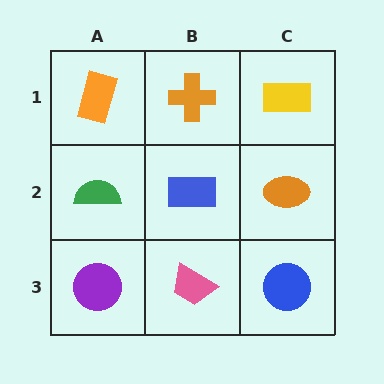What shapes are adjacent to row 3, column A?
A green semicircle (row 2, column A), a pink trapezoid (row 3, column B).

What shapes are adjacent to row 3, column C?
An orange ellipse (row 2, column C), a pink trapezoid (row 3, column B).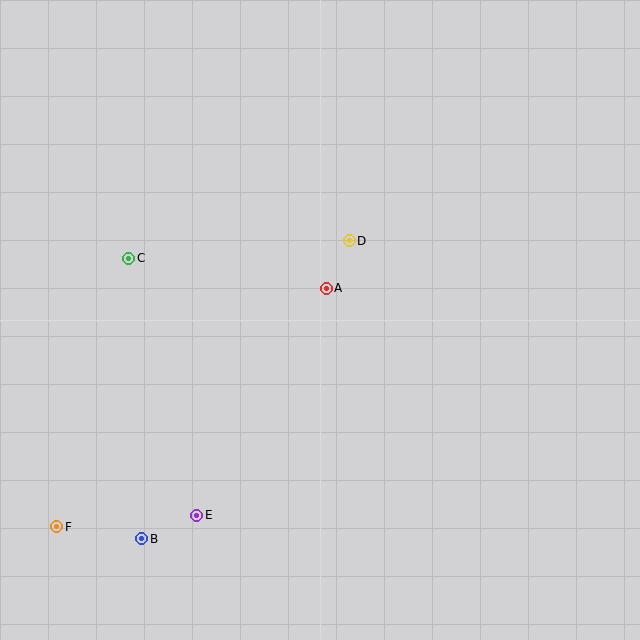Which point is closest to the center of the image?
Point A at (326, 288) is closest to the center.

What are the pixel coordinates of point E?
Point E is at (197, 515).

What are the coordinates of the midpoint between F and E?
The midpoint between F and E is at (127, 521).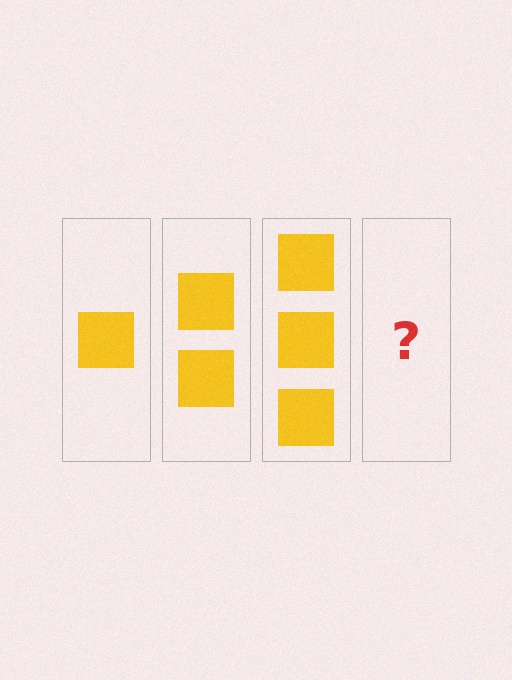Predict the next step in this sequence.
The next step is 4 squares.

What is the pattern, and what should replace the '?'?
The pattern is that each step adds one more square. The '?' should be 4 squares.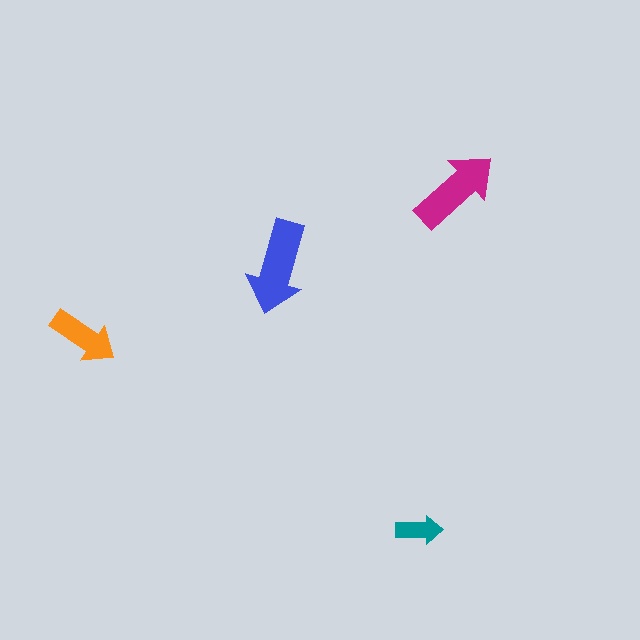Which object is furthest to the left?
The orange arrow is leftmost.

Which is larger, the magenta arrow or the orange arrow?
The magenta one.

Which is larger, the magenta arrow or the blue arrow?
The blue one.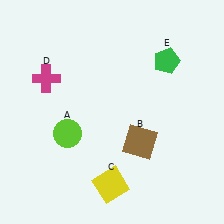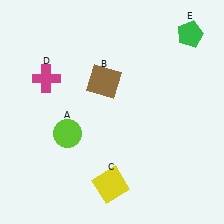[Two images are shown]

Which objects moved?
The objects that moved are: the brown square (B), the green pentagon (E).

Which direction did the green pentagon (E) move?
The green pentagon (E) moved up.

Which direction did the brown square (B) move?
The brown square (B) moved up.